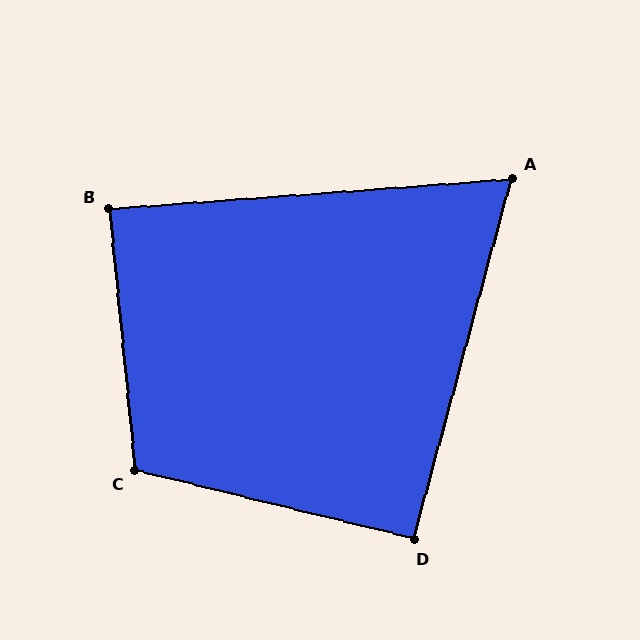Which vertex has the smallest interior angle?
A, at approximately 70 degrees.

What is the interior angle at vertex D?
Approximately 91 degrees (approximately right).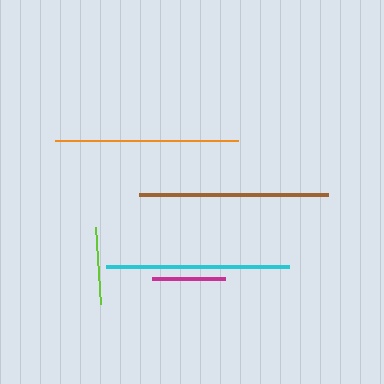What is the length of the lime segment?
The lime segment is approximately 77 pixels long.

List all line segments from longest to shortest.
From longest to shortest: brown, orange, cyan, lime, magenta.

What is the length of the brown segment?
The brown segment is approximately 189 pixels long.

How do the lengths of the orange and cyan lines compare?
The orange and cyan lines are approximately the same length.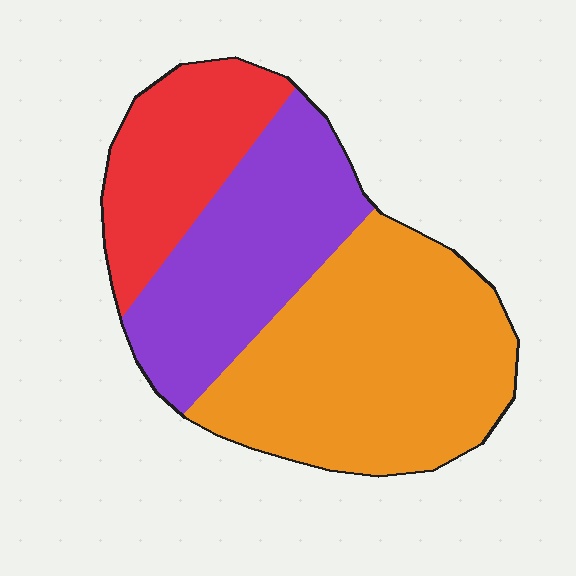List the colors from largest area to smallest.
From largest to smallest: orange, purple, red.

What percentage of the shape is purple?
Purple takes up about one third (1/3) of the shape.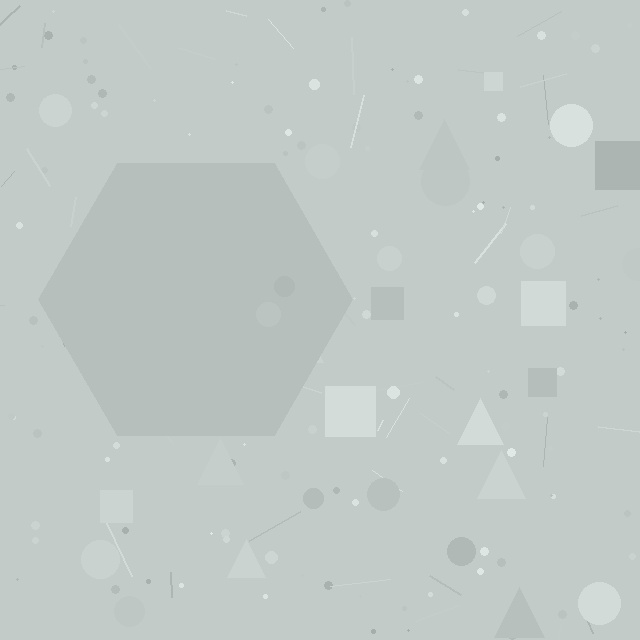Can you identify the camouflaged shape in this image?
The camouflaged shape is a hexagon.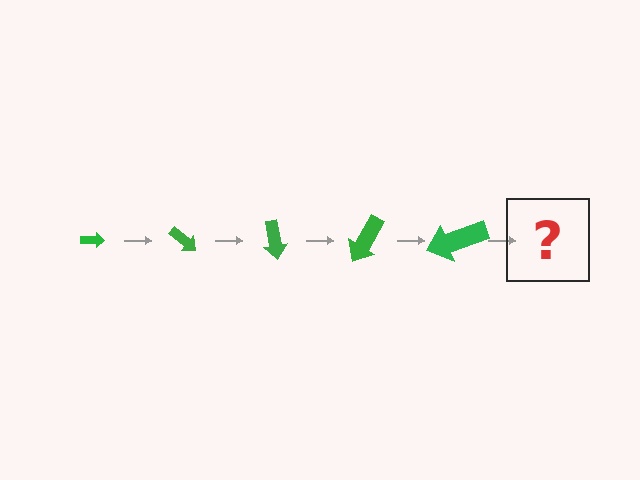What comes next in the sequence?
The next element should be an arrow, larger than the previous one and rotated 200 degrees from the start.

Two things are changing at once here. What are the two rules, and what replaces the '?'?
The two rules are that the arrow grows larger each step and it rotates 40 degrees each step. The '?' should be an arrow, larger than the previous one and rotated 200 degrees from the start.